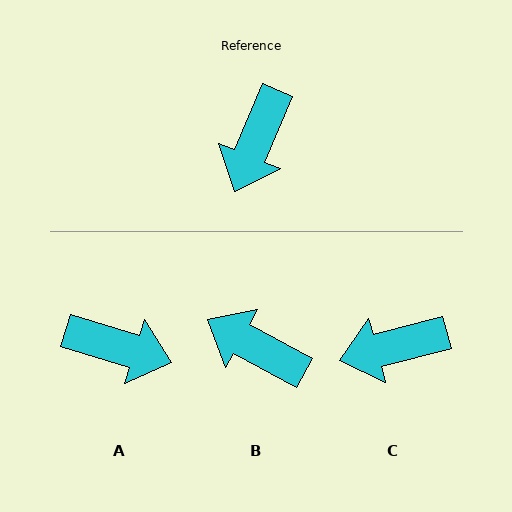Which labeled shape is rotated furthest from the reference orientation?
B, about 96 degrees away.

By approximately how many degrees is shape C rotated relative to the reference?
Approximately 53 degrees clockwise.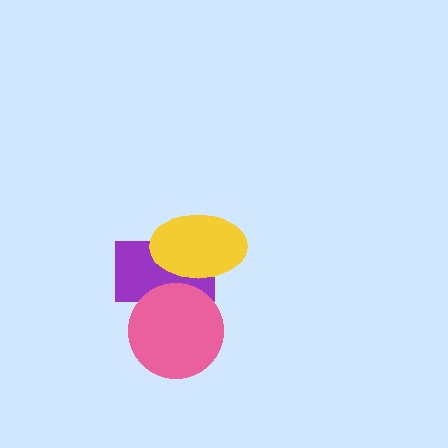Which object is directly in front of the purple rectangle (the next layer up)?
The pink circle is directly in front of the purple rectangle.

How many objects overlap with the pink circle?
1 object overlaps with the pink circle.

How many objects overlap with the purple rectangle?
2 objects overlap with the purple rectangle.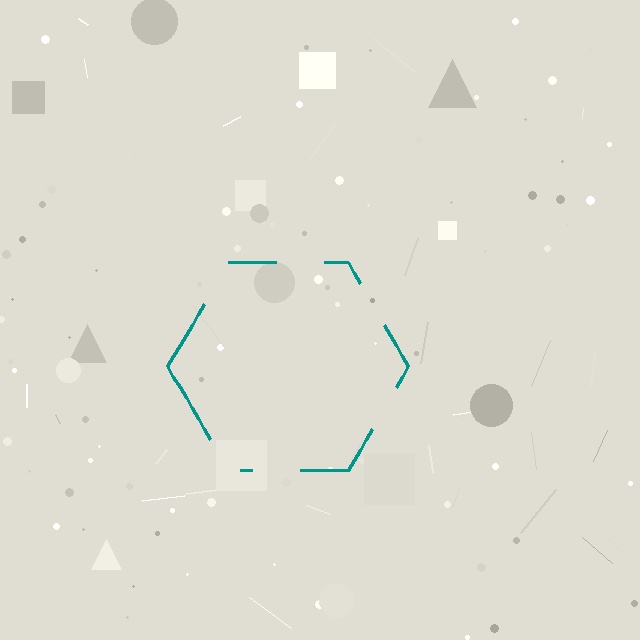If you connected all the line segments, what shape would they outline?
They would outline a hexagon.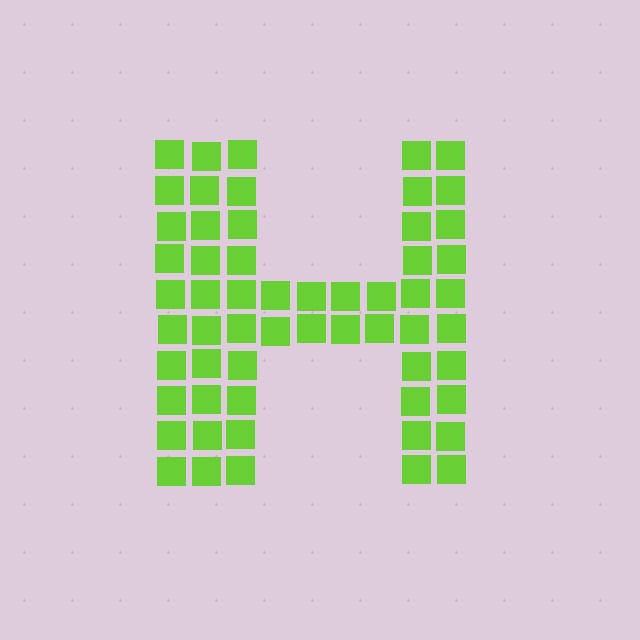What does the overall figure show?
The overall figure shows the letter H.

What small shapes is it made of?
It is made of small squares.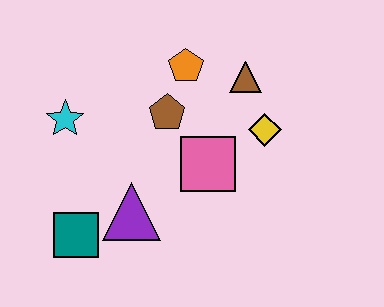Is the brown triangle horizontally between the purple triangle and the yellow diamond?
Yes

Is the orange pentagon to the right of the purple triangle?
Yes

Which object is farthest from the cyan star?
The yellow diamond is farthest from the cyan star.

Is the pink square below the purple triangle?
No